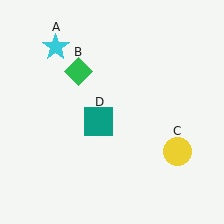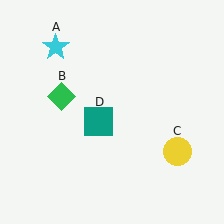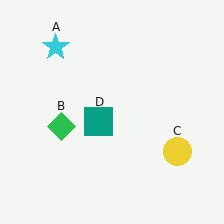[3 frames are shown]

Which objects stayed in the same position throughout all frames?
Cyan star (object A) and yellow circle (object C) and teal square (object D) remained stationary.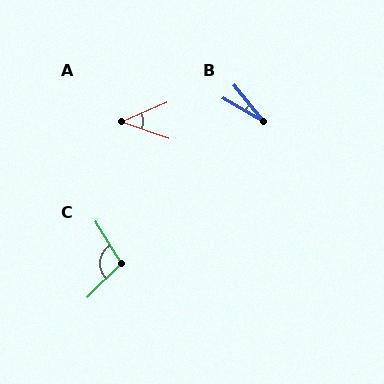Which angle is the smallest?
B, at approximately 21 degrees.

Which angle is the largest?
C, at approximately 103 degrees.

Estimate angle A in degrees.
Approximately 43 degrees.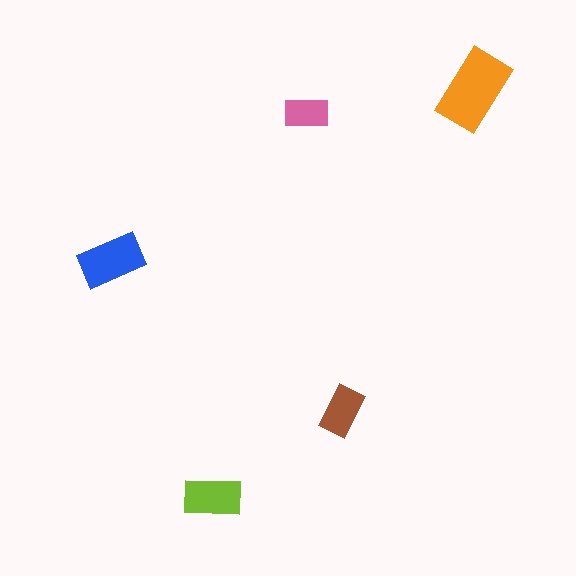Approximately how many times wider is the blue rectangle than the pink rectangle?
About 1.5 times wider.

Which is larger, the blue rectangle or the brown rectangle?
The blue one.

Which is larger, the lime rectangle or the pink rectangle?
The lime one.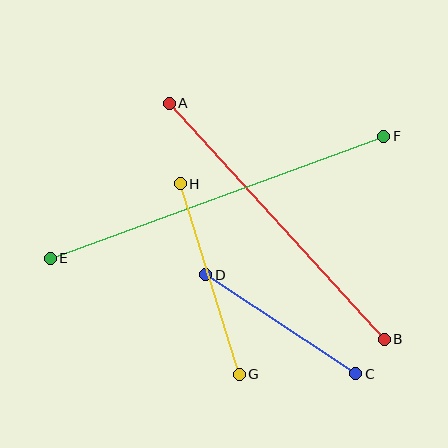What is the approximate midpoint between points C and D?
The midpoint is at approximately (281, 324) pixels.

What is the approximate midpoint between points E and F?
The midpoint is at approximately (217, 197) pixels.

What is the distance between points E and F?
The distance is approximately 355 pixels.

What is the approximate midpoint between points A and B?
The midpoint is at approximately (277, 221) pixels.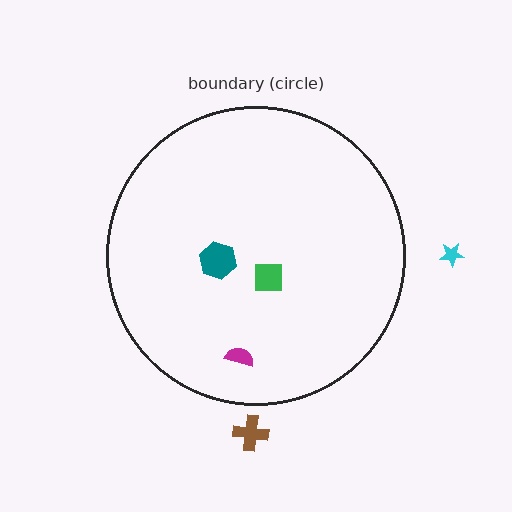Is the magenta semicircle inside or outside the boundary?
Inside.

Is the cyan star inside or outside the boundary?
Outside.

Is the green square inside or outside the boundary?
Inside.